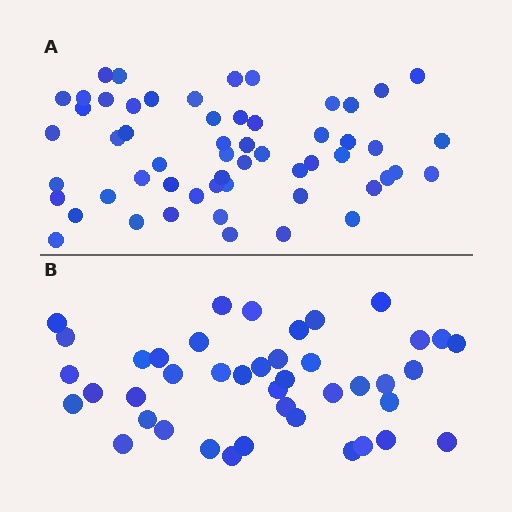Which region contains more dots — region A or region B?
Region A (the top region) has more dots.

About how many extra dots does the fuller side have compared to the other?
Region A has approximately 15 more dots than region B.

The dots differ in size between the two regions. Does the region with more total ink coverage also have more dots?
No. Region B has more total ink coverage because its dots are larger, but region A actually contains more individual dots. Total area can be misleading — the number of items is what matters here.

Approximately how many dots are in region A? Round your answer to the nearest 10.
About 60 dots. (The exact count is 56, which rounds to 60.)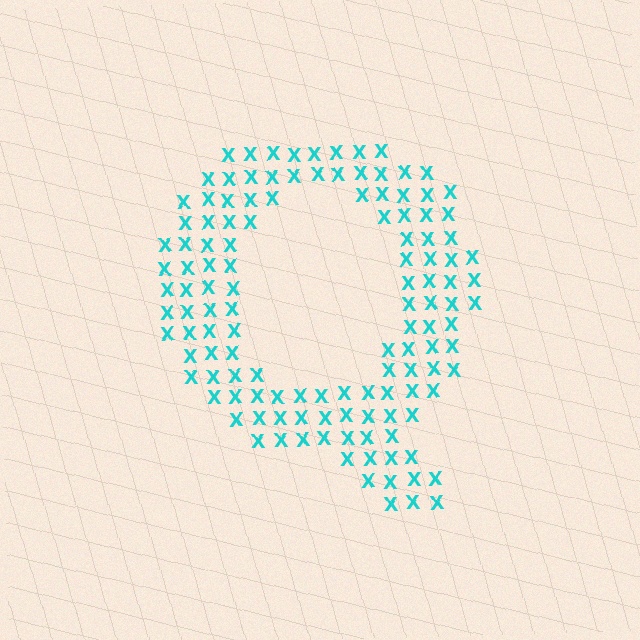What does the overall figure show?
The overall figure shows the letter Q.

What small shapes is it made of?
It is made of small letter X's.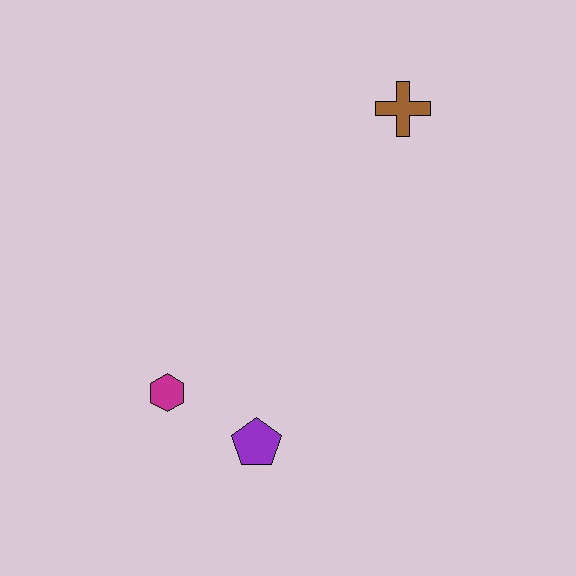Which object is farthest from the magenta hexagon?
The brown cross is farthest from the magenta hexagon.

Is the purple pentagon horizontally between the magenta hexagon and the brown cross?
Yes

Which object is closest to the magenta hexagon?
The purple pentagon is closest to the magenta hexagon.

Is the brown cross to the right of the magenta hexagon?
Yes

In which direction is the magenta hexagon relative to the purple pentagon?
The magenta hexagon is to the left of the purple pentagon.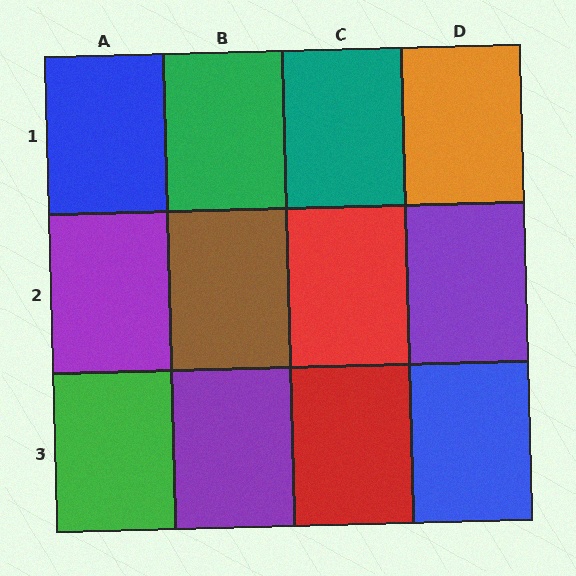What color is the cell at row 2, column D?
Purple.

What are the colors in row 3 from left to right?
Green, purple, red, blue.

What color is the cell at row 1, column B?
Green.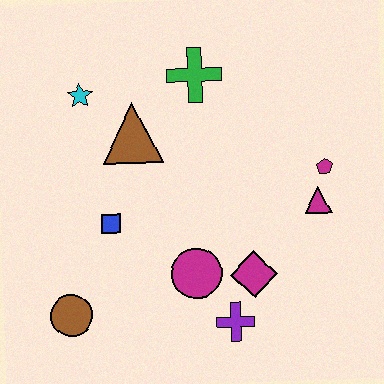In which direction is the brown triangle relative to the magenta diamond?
The brown triangle is above the magenta diamond.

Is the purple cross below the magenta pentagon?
Yes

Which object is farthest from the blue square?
The magenta pentagon is farthest from the blue square.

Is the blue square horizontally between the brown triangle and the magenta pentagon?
No